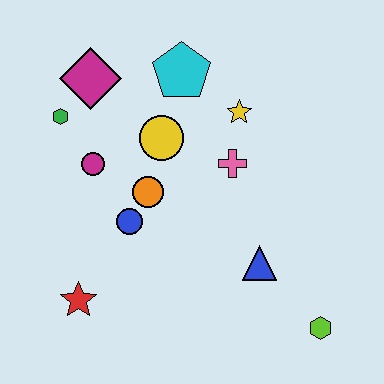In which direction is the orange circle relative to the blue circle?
The orange circle is above the blue circle.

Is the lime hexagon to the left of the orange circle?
No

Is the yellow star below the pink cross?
No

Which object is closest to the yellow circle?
The orange circle is closest to the yellow circle.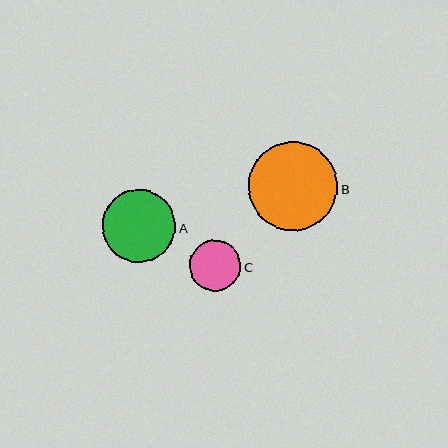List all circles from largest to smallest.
From largest to smallest: B, A, C.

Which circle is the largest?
Circle B is the largest with a size of approximately 89 pixels.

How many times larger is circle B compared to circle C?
Circle B is approximately 1.7 times the size of circle C.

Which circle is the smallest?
Circle C is the smallest with a size of approximately 52 pixels.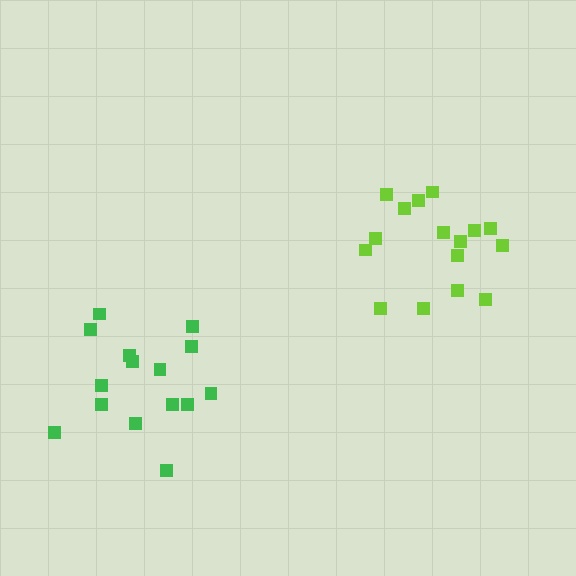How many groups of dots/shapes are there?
There are 2 groups.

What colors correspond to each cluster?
The clusters are colored: lime, green.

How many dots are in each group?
Group 1: 16 dots, Group 2: 15 dots (31 total).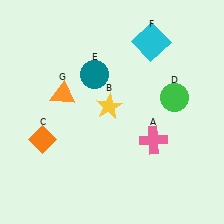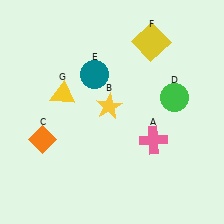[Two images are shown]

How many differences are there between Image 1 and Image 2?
There are 2 differences between the two images.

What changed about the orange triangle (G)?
In Image 1, G is orange. In Image 2, it changed to yellow.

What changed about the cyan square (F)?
In Image 1, F is cyan. In Image 2, it changed to yellow.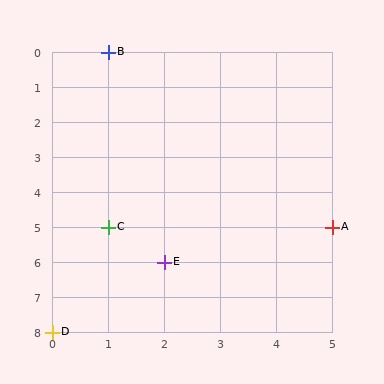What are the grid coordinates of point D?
Point D is at grid coordinates (0, 8).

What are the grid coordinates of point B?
Point B is at grid coordinates (1, 0).